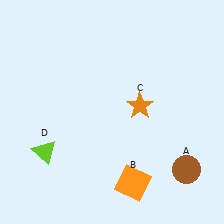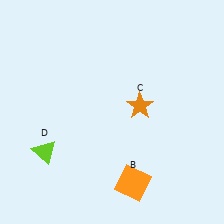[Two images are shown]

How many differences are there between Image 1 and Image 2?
There is 1 difference between the two images.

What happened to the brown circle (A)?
The brown circle (A) was removed in Image 2. It was in the bottom-right area of Image 1.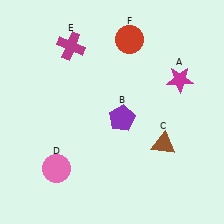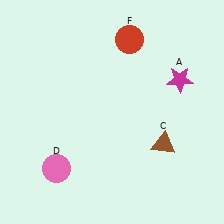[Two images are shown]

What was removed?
The purple pentagon (B), the magenta cross (E) were removed in Image 2.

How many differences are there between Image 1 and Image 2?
There are 2 differences between the two images.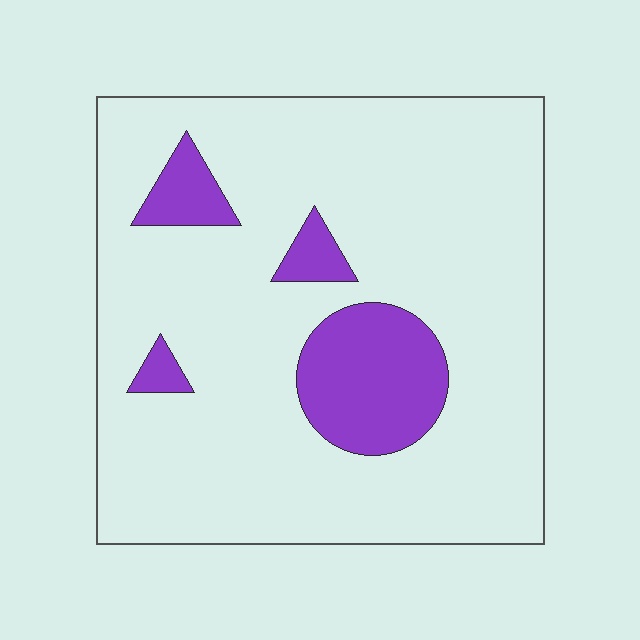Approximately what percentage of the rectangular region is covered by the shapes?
Approximately 15%.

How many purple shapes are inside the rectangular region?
4.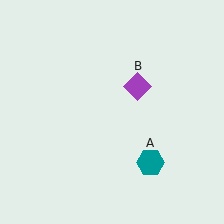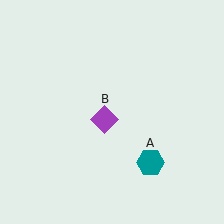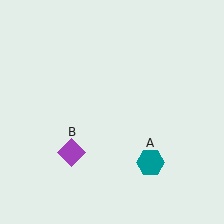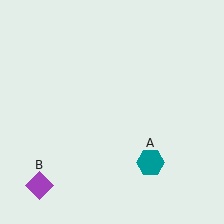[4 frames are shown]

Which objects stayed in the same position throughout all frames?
Teal hexagon (object A) remained stationary.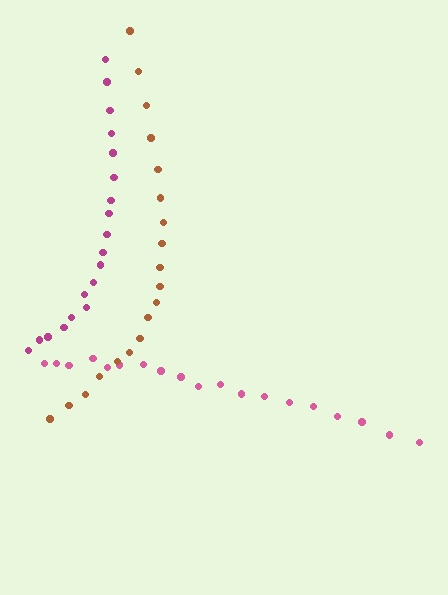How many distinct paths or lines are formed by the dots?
There are 3 distinct paths.